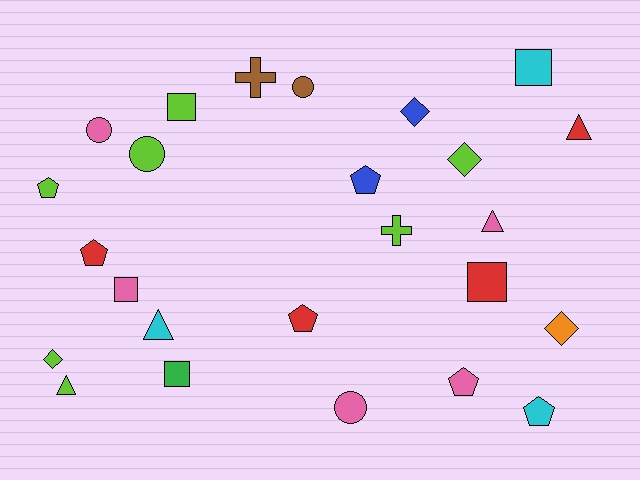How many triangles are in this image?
There are 4 triangles.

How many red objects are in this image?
There are 4 red objects.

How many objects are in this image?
There are 25 objects.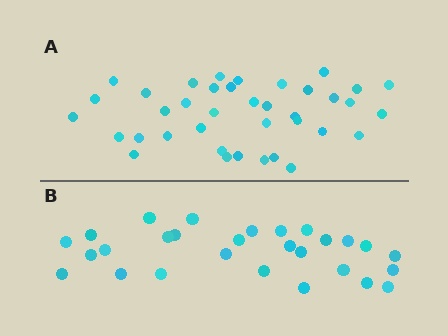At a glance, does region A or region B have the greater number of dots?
Region A (the top region) has more dots.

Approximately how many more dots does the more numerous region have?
Region A has roughly 10 or so more dots than region B.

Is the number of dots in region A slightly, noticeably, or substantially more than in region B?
Region A has noticeably more, but not dramatically so. The ratio is roughly 1.4 to 1.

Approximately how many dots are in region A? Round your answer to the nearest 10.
About 40 dots. (The exact count is 38, which rounds to 40.)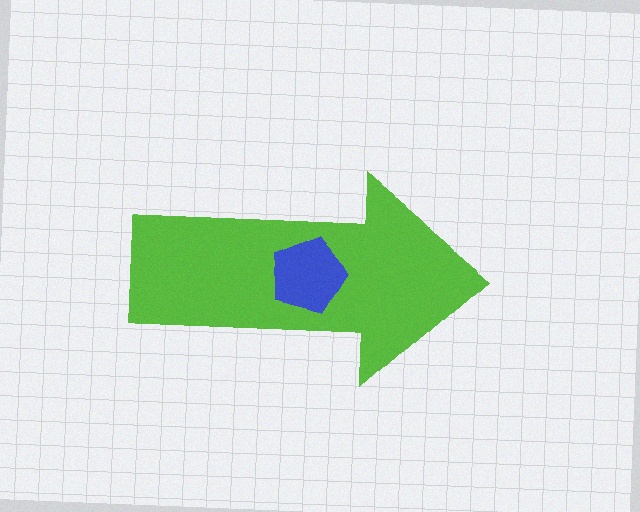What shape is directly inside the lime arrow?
The blue pentagon.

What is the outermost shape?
The lime arrow.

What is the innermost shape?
The blue pentagon.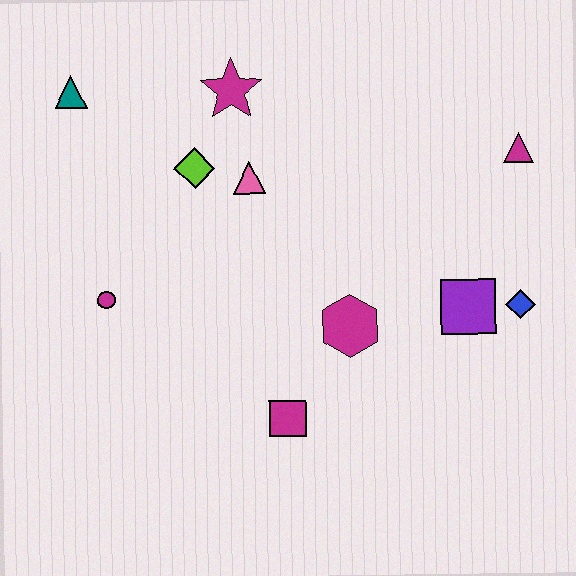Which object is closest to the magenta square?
The magenta hexagon is closest to the magenta square.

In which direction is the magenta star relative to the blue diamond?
The magenta star is to the left of the blue diamond.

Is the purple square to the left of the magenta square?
No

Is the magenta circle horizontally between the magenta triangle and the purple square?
No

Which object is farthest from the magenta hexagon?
The teal triangle is farthest from the magenta hexagon.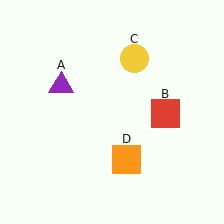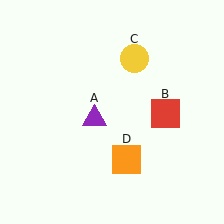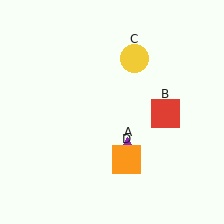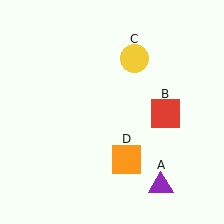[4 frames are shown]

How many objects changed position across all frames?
1 object changed position: purple triangle (object A).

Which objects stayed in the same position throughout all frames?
Red square (object B) and yellow circle (object C) and orange square (object D) remained stationary.